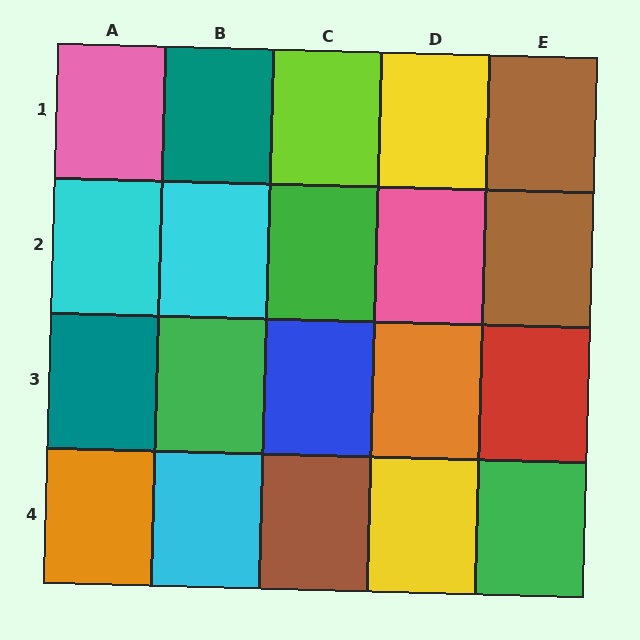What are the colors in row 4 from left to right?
Orange, cyan, brown, yellow, green.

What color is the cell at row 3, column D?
Orange.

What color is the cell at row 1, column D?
Yellow.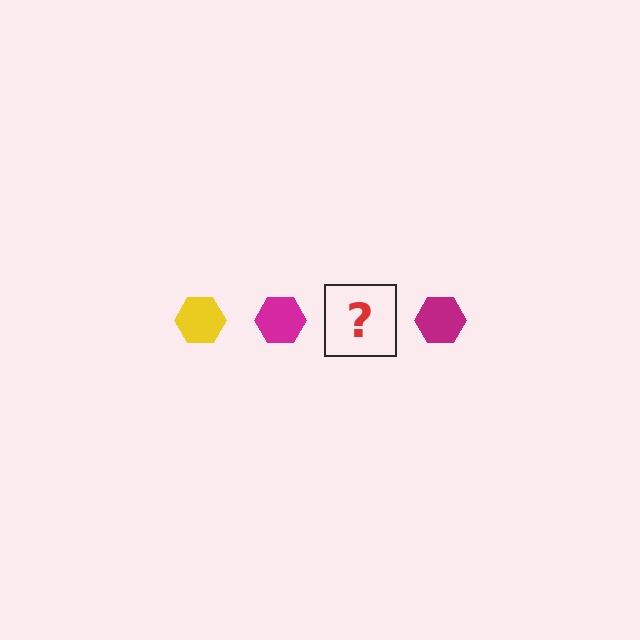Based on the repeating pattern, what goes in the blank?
The blank should be a yellow hexagon.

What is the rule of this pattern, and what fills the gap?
The rule is that the pattern cycles through yellow, magenta hexagons. The gap should be filled with a yellow hexagon.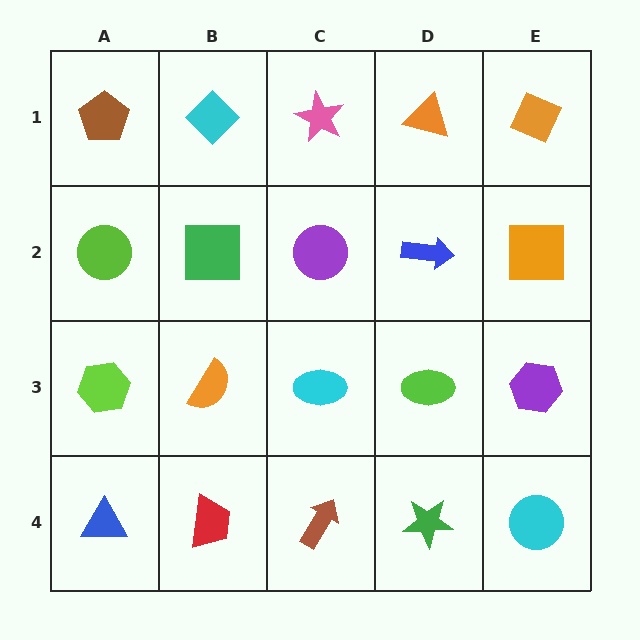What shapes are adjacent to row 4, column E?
A purple hexagon (row 3, column E), a green star (row 4, column D).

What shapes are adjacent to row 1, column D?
A blue arrow (row 2, column D), a pink star (row 1, column C), an orange diamond (row 1, column E).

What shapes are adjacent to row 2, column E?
An orange diamond (row 1, column E), a purple hexagon (row 3, column E), a blue arrow (row 2, column D).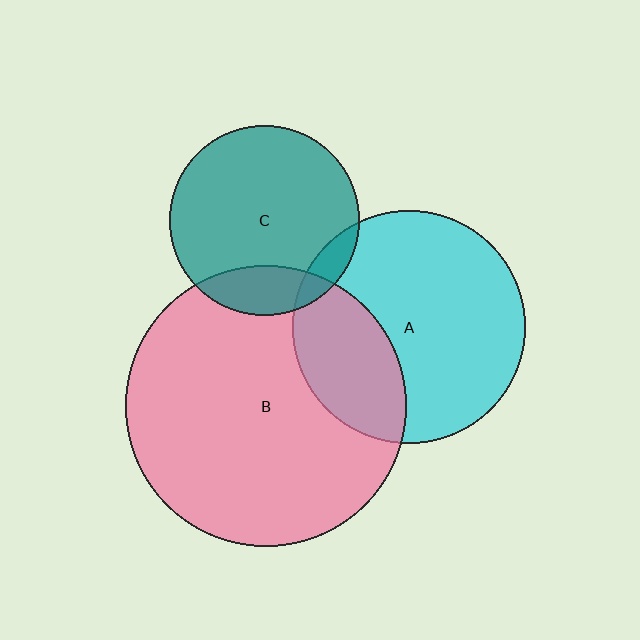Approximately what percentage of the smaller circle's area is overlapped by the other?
Approximately 15%.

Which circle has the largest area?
Circle B (pink).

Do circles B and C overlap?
Yes.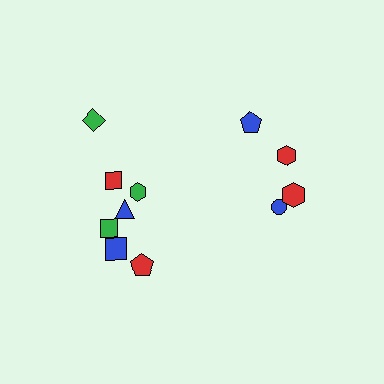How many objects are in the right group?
There are 4 objects.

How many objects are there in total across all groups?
There are 11 objects.